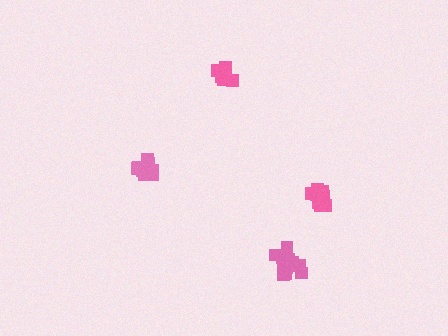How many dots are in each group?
Group 1: 9 dots, Group 2: 7 dots, Group 3: 11 dots, Group 4: 9 dots (36 total).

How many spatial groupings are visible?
There are 4 spatial groupings.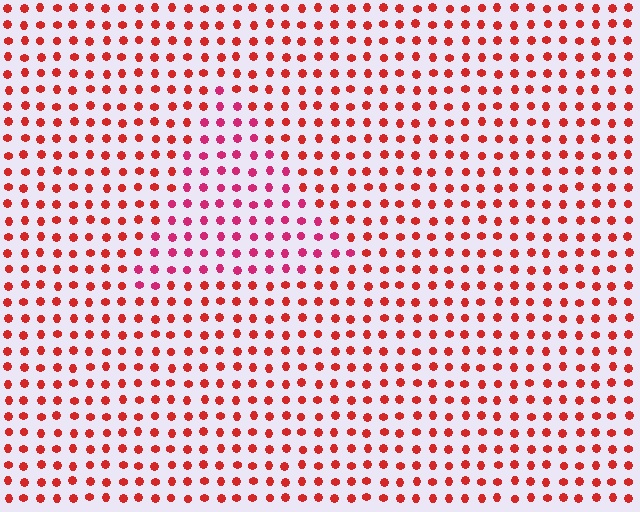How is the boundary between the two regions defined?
The boundary is defined purely by a slight shift in hue (about 28 degrees). Spacing, size, and orientation are identical on both sides.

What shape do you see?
I see a triangle.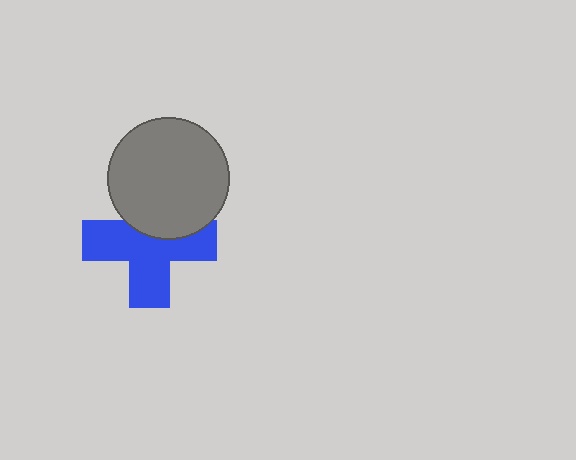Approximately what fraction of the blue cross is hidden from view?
Roughly 33% of the blue cross is hidden behind the gray circle.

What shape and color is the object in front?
The object in front is a gray circle.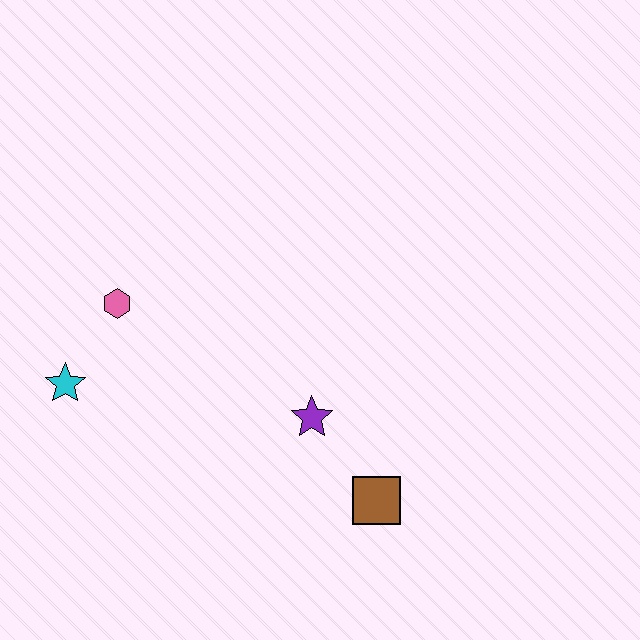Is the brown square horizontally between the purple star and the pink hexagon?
No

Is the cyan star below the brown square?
No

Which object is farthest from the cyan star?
The brown square is farthest from the cyan star.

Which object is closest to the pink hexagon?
The cyan star is closest to the pink hexagon.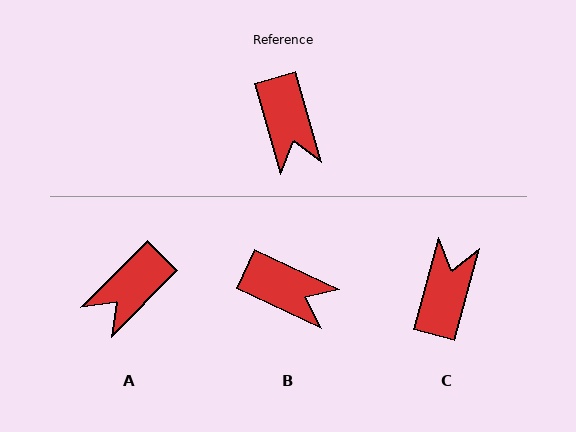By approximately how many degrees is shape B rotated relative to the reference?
Approximately 49 degrees counter-clockwise.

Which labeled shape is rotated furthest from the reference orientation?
C, about 149 degrees away.